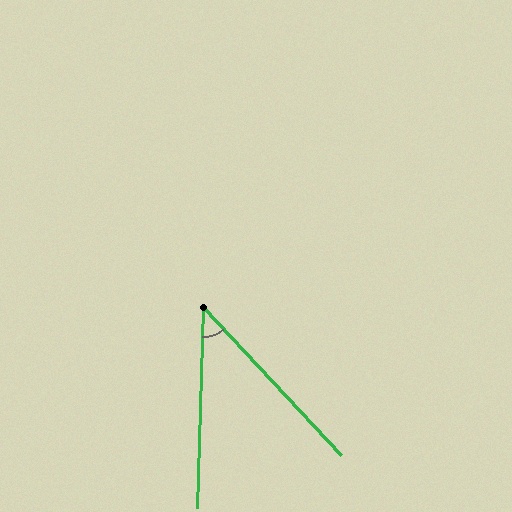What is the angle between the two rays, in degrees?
Approximately 45 degrees.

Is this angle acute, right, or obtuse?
It is acute.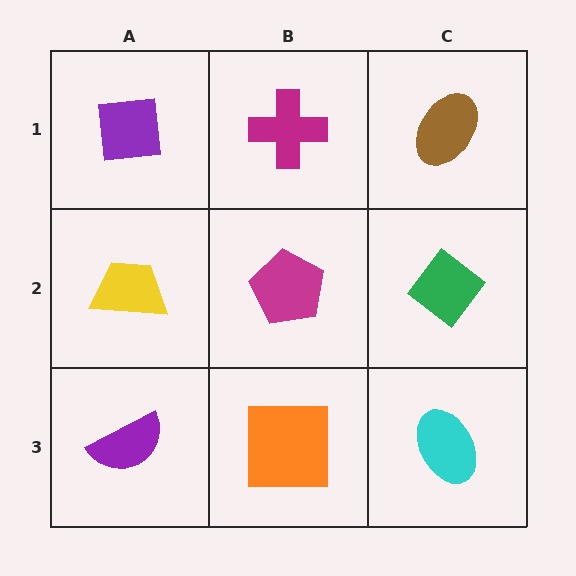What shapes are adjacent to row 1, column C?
A green diamond (row 2, column C), a magenta cross (row 1, column B).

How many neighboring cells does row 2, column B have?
4.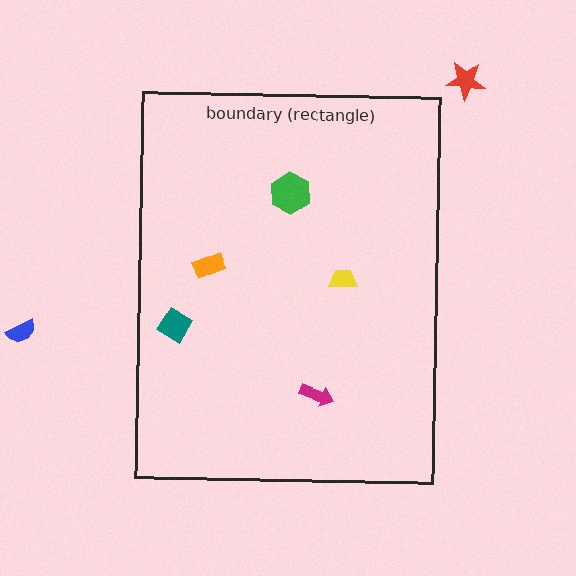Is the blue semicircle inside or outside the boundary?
Outside.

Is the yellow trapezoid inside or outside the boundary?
Inside.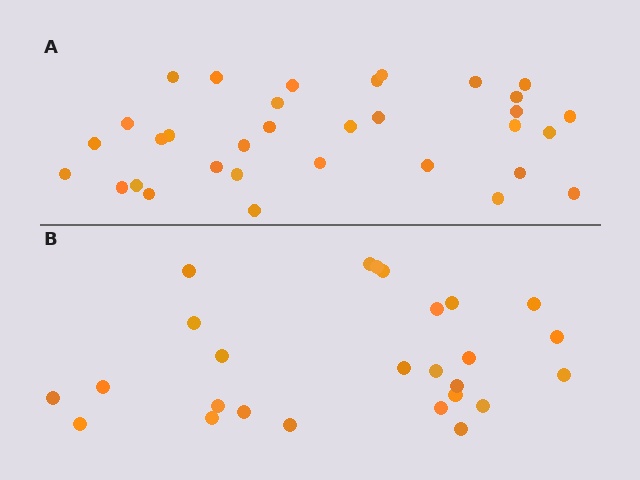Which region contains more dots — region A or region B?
Region A (the top region) has more dots.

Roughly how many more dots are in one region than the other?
Region A has roughly 8 or so more dots than region B.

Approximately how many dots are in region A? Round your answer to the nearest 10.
About 30 dots. (The exact count is 33, which rounds to 30.)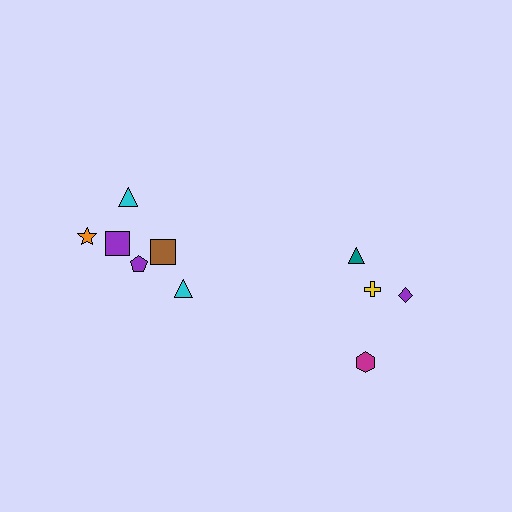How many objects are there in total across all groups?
There are 10 objects.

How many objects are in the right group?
There are 4 objects.